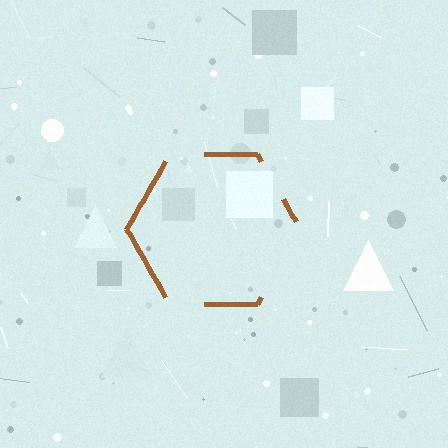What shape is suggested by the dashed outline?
The dashed outline suggests a hexagon.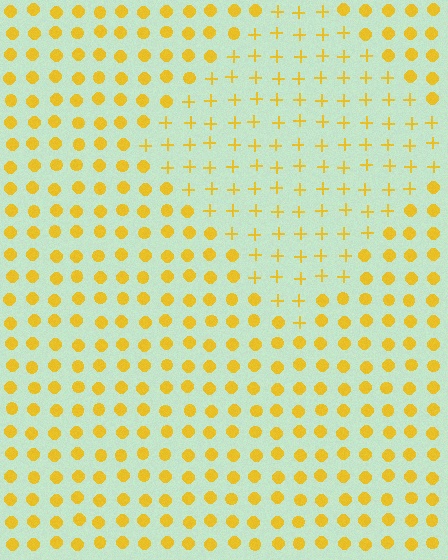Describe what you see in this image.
The image is filled with small yellow elements arranged in a uniform grid. A diamond-shaped region contains plus signs, while the surrounding area contains circles. The boundary is defined purely by the change in element shape.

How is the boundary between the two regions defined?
The boundary is defined by a change in element shape: plus signs inside vs. circles outside. All elements share the same color and spacing.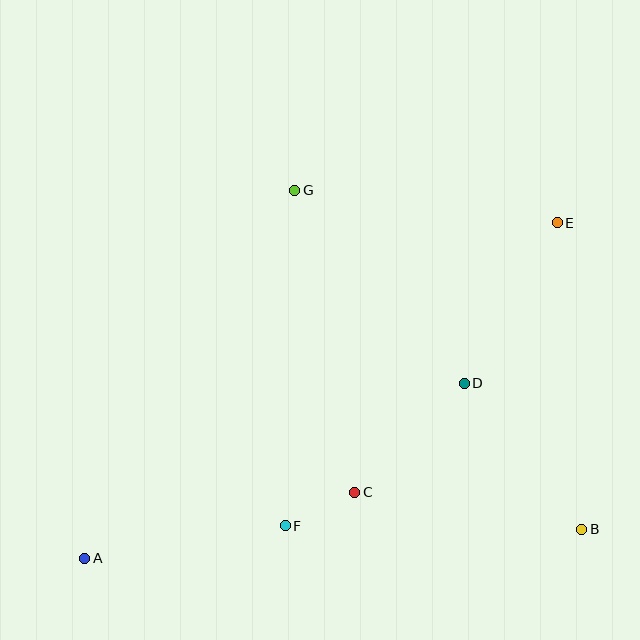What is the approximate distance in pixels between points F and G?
The distance between F and G is approximately 335 pixels.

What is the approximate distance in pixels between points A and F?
The distance between A and F is approximately 203 pixels.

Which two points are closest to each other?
Points C and F are closest to each other.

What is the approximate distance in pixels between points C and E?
The distance between C and E is approximately 337 pixels.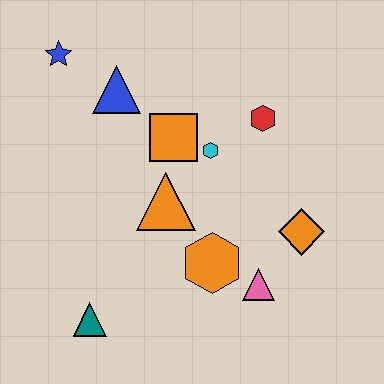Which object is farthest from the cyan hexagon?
The teal triangle is farthest from the cyan hexagon.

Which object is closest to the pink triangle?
The orange hexagon is closest to the pink triangle.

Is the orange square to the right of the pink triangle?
No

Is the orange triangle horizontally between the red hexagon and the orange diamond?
No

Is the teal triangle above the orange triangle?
No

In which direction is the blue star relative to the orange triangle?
The blue star is above the orange triangle.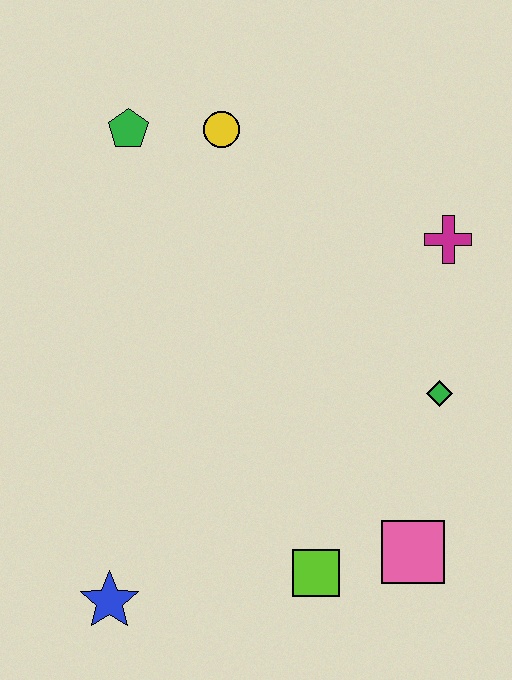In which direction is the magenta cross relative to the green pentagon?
The magenta cross is to the right of the green pentagon.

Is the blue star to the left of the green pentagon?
Yes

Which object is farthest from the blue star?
The magenta cross is farthest from the blue star.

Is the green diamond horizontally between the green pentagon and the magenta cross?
Yes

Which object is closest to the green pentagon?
The yellow circle is closest to the green pentagon.